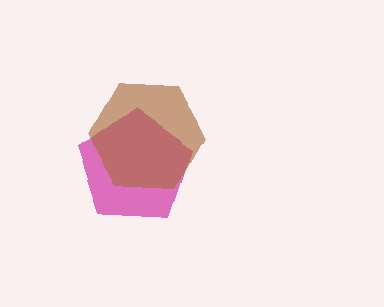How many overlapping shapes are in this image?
There are 2 overlapping shapes in the image.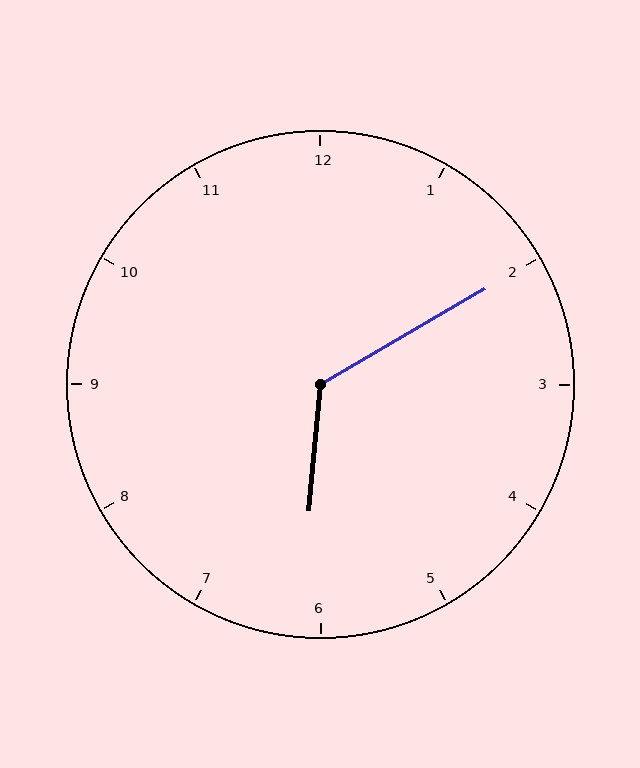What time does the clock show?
6:10.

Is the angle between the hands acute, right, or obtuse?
It is obtuse.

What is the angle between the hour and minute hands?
Approximately 125 degrees.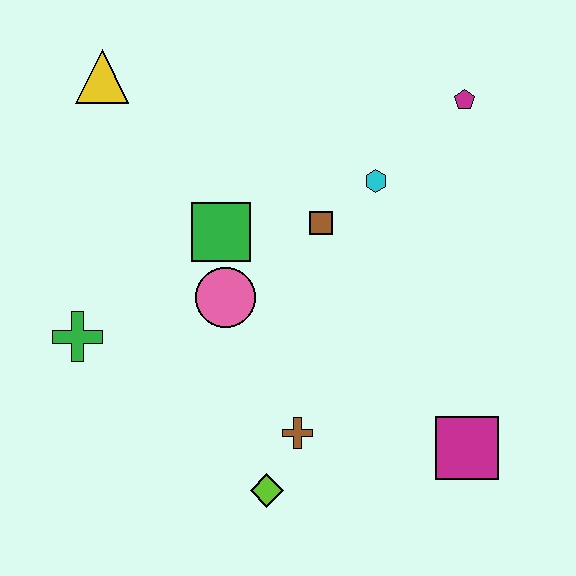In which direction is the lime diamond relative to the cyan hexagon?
The lime diamond is below the cyan hexagon.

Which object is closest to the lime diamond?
The brown cross is closest to the lime diamond.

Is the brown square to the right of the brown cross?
Yes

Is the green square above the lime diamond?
Yes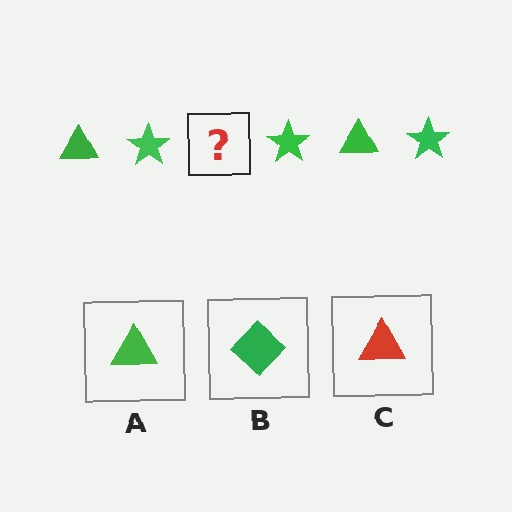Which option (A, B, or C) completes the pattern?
A.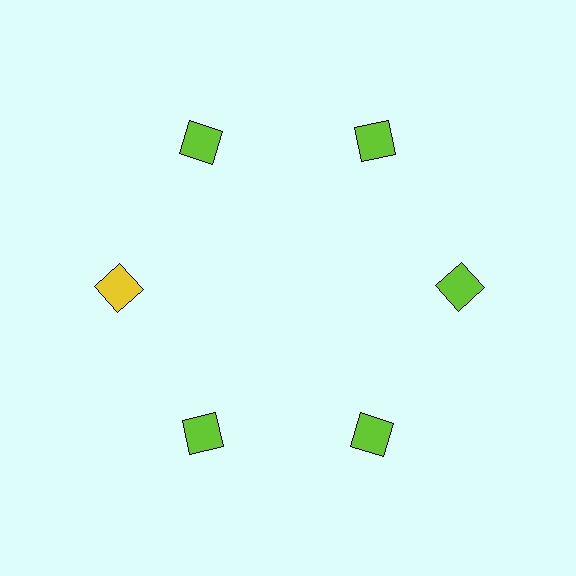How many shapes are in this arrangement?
There are 6 shapes arranged in a ring pattern.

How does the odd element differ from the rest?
It has a different color: yellow instead of lime.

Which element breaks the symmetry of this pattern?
The yellow diamond at roughly the 9 o'clock position breaks the symmetry. All other shapes are lime diamonds.